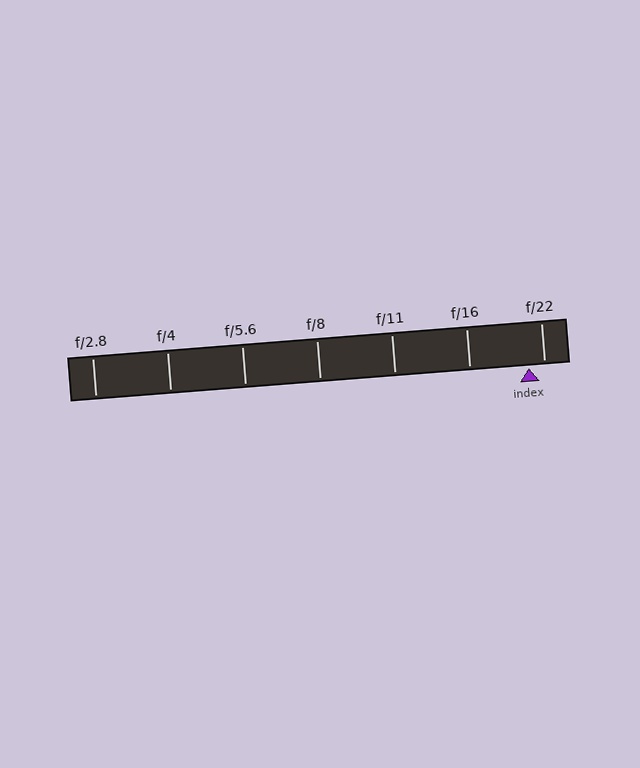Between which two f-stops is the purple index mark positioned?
The index mark is between f/16 and f/22.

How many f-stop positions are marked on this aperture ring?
There are 7 f-stop positions marked.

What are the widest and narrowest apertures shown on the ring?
The widest aperture shown is f/2.8 and the narrowest is f/22.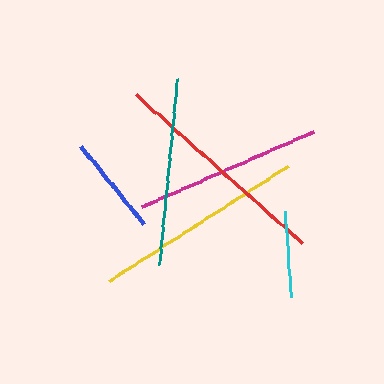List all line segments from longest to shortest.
From longest to shortest: red, yellow, magenta, teal, blue, cyan.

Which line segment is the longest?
The red line is the longest at approximately 223 pixels.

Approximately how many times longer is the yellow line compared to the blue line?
The yellow line is approximately 2.1 times the length of the blue line.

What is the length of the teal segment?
The teal segment is approximately 187 pixels long.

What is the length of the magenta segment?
The magenta segment is approximately 189 pixels long.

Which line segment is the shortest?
The cyan line is the shortest at approximately 86 pixels.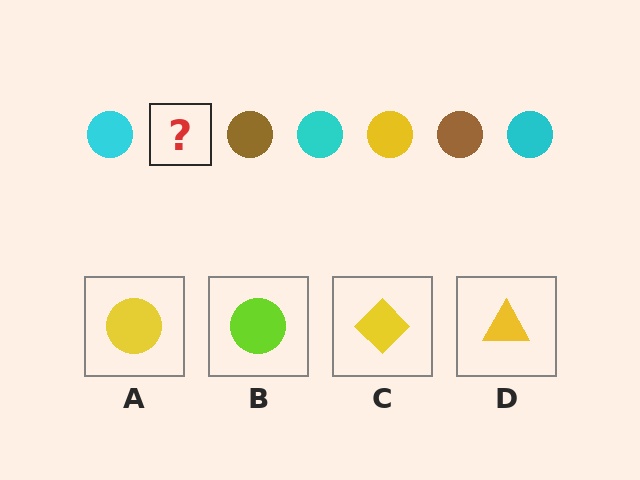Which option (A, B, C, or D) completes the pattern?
A.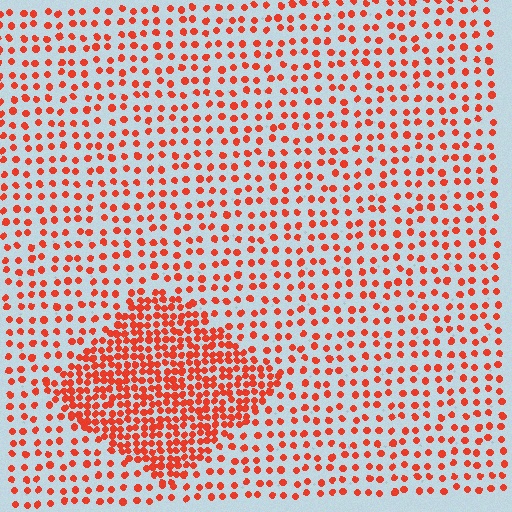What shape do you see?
I see a diamond.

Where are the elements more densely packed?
The elements are more densely packed inside the diamond boundary.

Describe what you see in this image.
The image contains small red elements arranged at two different densities. A diamond-shaped region is visible where the elements are more densely packed than the surrounding area.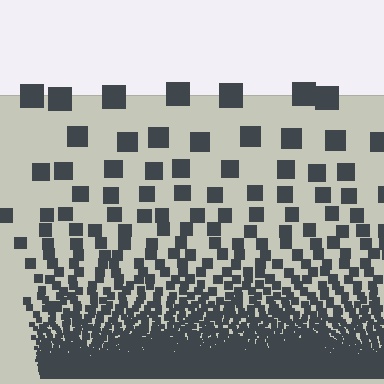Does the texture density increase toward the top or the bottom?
Density increases toward the bottom.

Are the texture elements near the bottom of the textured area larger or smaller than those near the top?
Smaller. The gradient is inverted — elements near the bottom are smaller and denser.